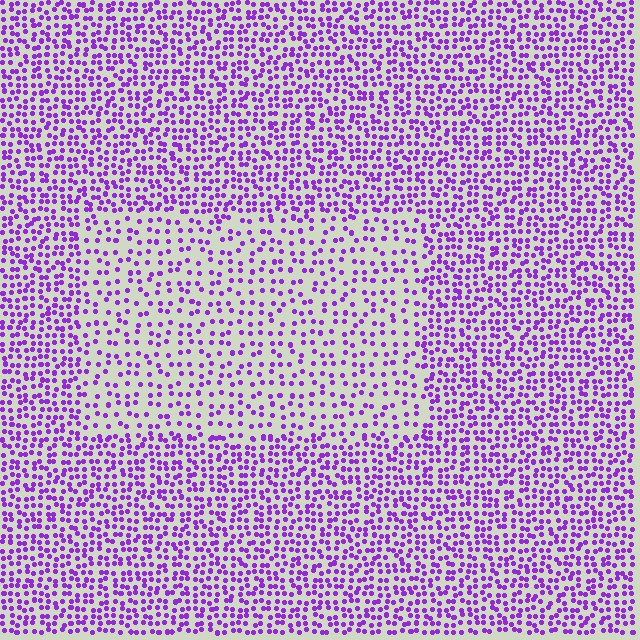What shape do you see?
I see a rectangle.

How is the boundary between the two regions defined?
The boundary is defined by a change in element density (approximately 1.9x ratio). All elements are the same color, size, and shape.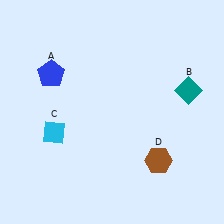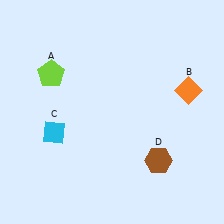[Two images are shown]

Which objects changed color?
A changed from blue to lime. B changed from teal to orange.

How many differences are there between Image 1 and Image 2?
There are 2 differences between the two images.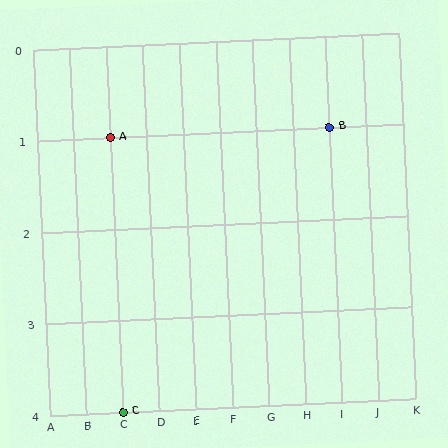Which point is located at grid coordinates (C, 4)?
Point C is at (C, 4).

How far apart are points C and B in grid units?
Points C and B are 6 columns and 3 rows apart (about 6.7 grid units diagonally).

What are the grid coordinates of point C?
Point C is at grid coordinates (C, 4).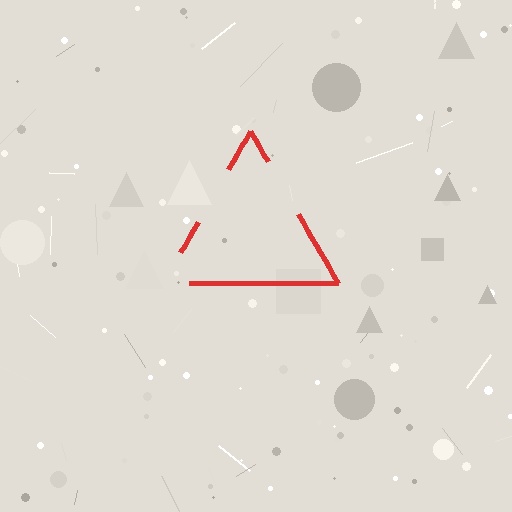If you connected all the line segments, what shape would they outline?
They would outline a triangle.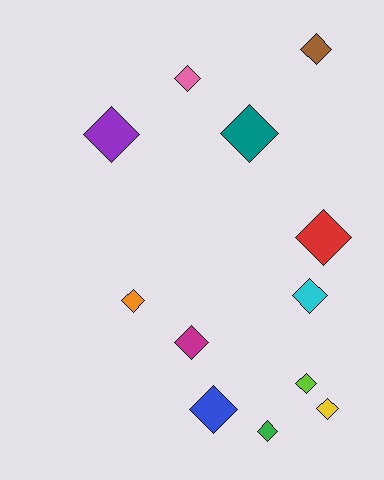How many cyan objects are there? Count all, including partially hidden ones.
There is 1 cyan object.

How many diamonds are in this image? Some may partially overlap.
There are 12 diamonds.